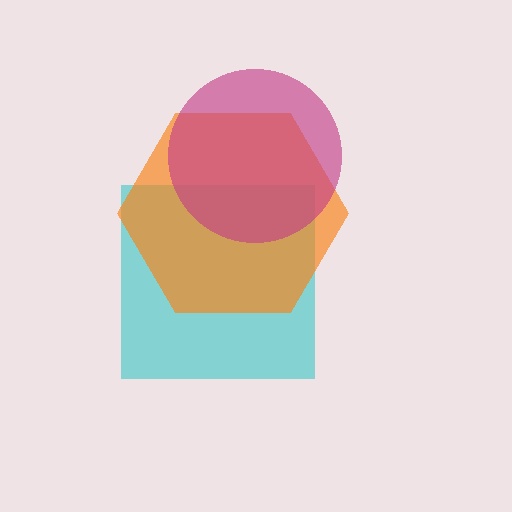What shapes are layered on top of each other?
The layered shapes are: a cyan square, an orange hexagon, a magenta circle.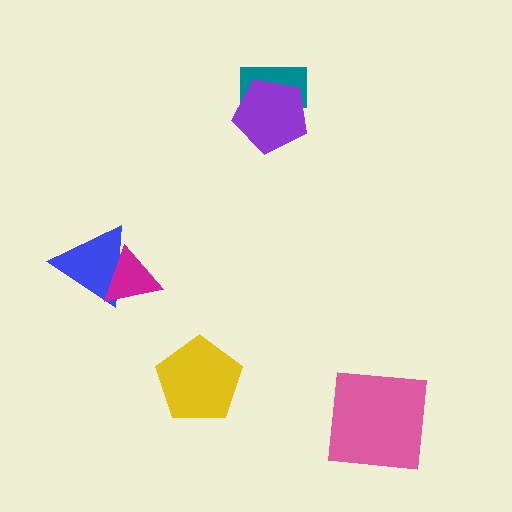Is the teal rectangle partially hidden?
Yes, it is partially covered by another shape.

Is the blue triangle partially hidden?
Yes, it is partially covered by another shape.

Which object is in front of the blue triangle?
The magenta triangle is in front of the blue triangle.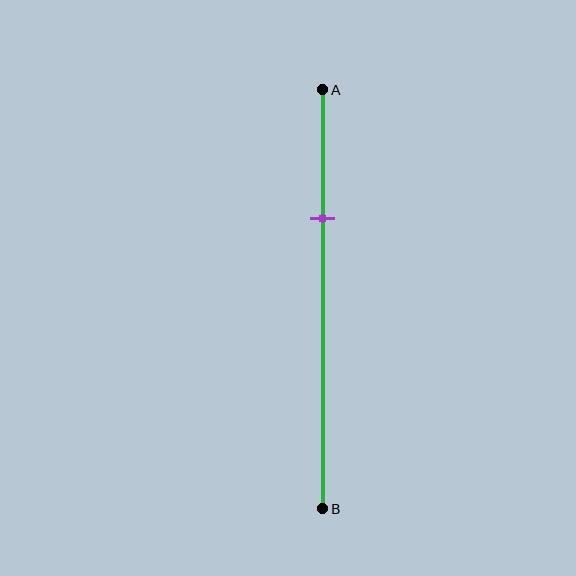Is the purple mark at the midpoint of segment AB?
No, the mark is at about 30% from A, not at the 50% midpoint.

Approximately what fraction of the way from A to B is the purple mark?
The purple mark is approximately 30% of the way from A to B.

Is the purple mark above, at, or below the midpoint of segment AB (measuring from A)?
The purple mark is above the midpoint of segment AB.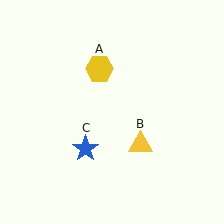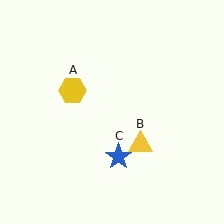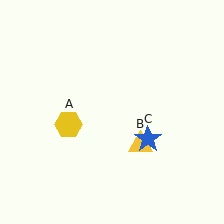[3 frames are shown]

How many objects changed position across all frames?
2 objects changed position: yellow hexagon (object A), blue star (object C).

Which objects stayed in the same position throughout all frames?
Yellow triangle (object B) remained stationary.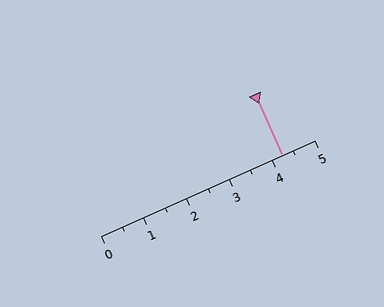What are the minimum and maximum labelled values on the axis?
The axis runs from 0 to 5.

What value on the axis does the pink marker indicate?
The marker indicates approximately 4.2.